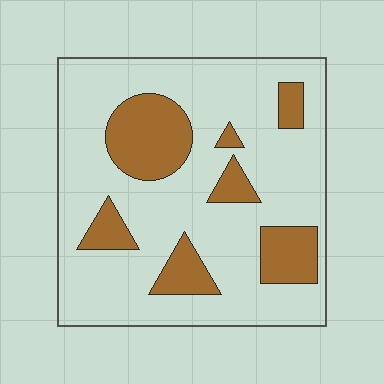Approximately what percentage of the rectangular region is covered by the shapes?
Approximately 25%.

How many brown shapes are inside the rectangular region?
7.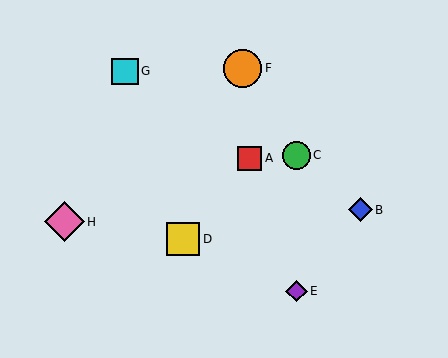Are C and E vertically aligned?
Yes, both are at x≈296.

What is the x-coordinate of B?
Object B is at x≈360.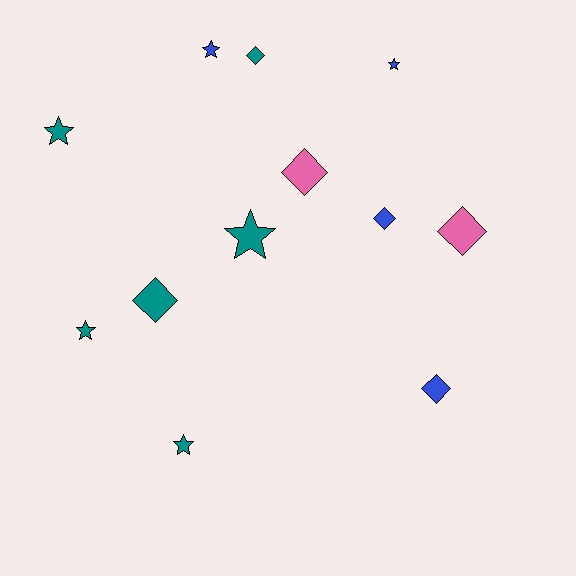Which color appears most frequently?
Teal, with 6 objects.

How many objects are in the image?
There are 12 objects.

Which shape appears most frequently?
Star, with 6 objects.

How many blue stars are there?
There are 2 blue stars.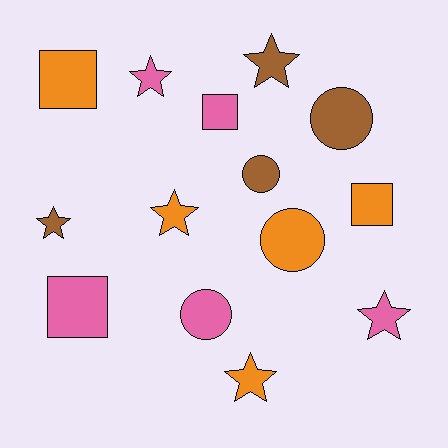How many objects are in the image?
There are 14 objects.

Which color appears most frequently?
Orange, with 5 objects.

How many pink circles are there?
There is 1 pink circle.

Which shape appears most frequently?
Star, with 6 objects.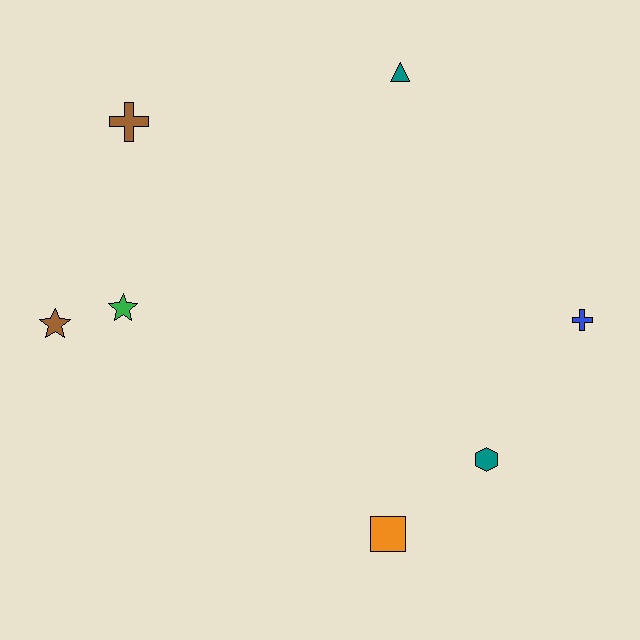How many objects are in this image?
There are 7 objects.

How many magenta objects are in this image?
There are no magenta objects.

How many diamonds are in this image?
There are no diamonds.